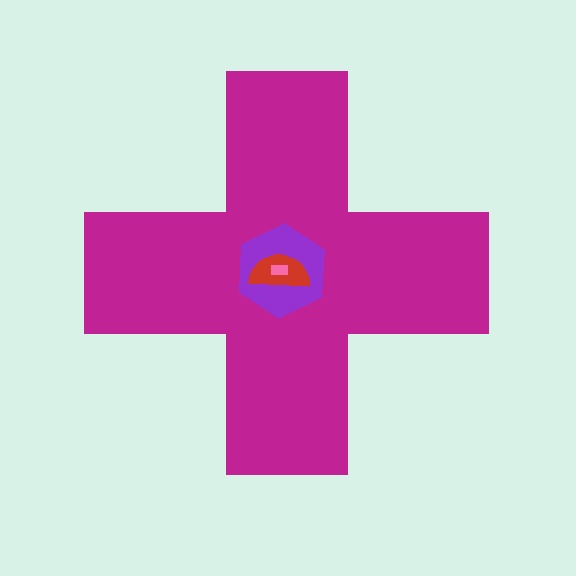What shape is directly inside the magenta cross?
The purple hexagon.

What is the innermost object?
The pink rectangle.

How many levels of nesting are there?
4.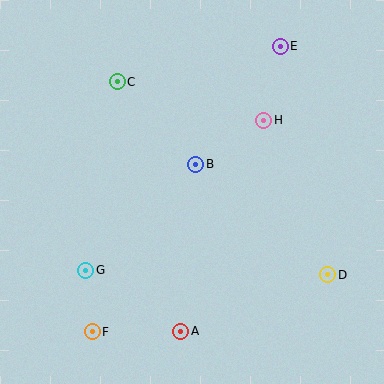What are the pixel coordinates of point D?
Point D is at (328, 275).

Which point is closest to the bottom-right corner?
Point D is closest to the bottom-right corner.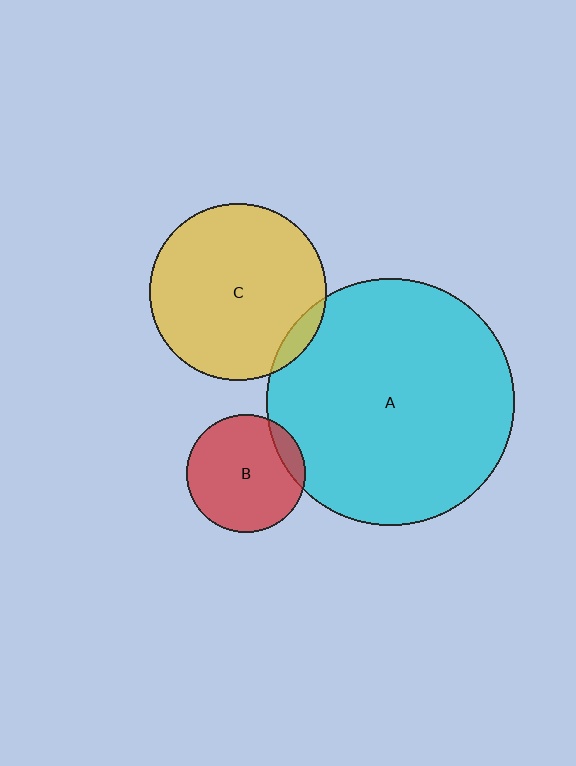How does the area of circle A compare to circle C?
Approximately 2.0 times.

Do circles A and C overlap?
Yes.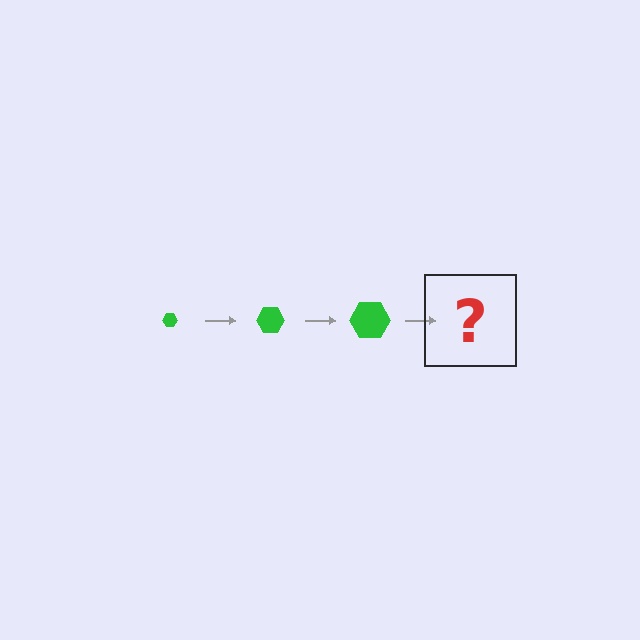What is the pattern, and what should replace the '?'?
The pattern is that the hexagon gets progressively larger each step. The '?' should be a green hexagon, larger than the previous one.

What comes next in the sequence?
The next element should be a green hexagon, larger than the previous one.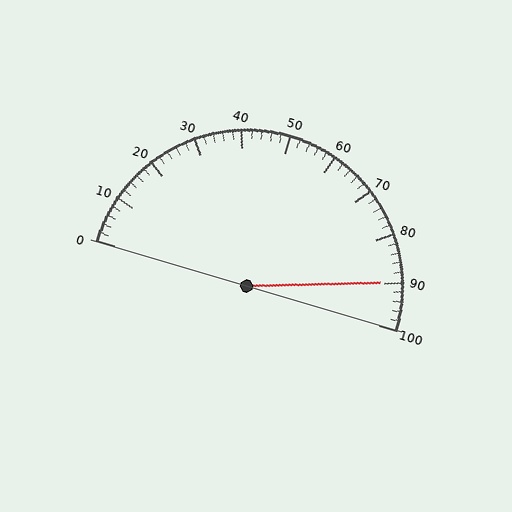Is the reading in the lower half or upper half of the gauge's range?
The reading is in the upper half of the range (0 to 100).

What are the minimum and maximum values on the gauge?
The gauge ranges from 0 to 100.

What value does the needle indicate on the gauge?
The needle indicates approximately 90.